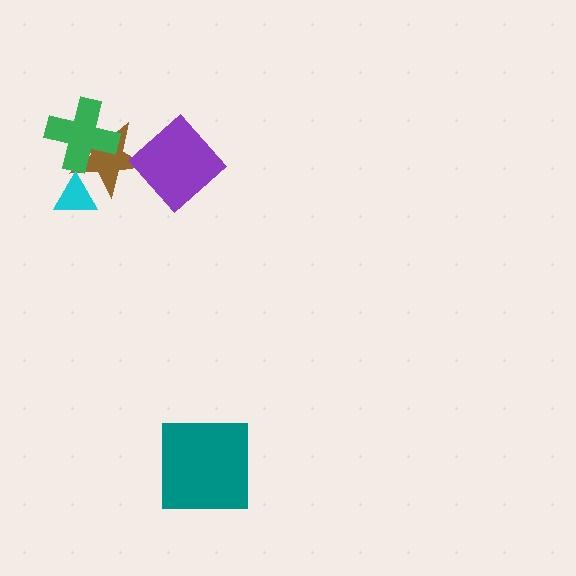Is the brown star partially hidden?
Yes, it is partially covered by another shape.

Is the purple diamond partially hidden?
No, no other shape covers it.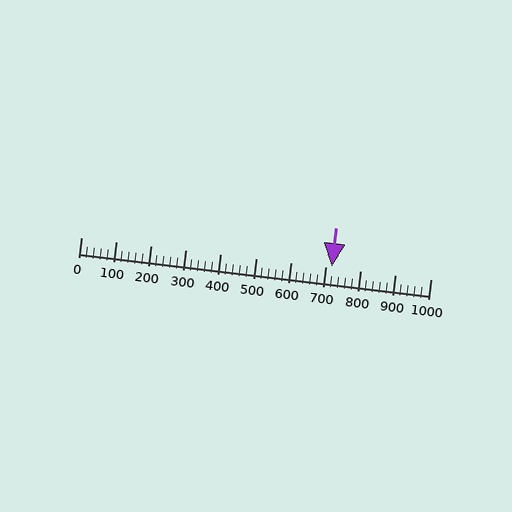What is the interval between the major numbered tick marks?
The major tick marks are spaced 100 units apart.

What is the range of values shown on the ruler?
The ruler shows values from 0 to 1000.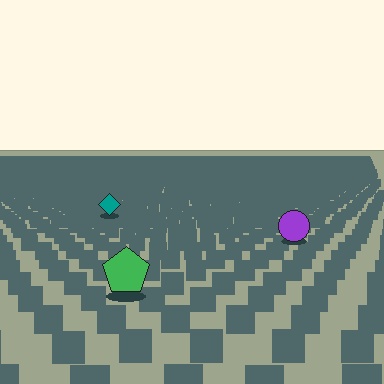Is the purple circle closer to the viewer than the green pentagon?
No. The green pentagon is closer — you can tell from the texture gradient: the ground texture is coarser near it.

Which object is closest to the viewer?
The green pentagon is closest. The texture marks near it are larger and more spread out.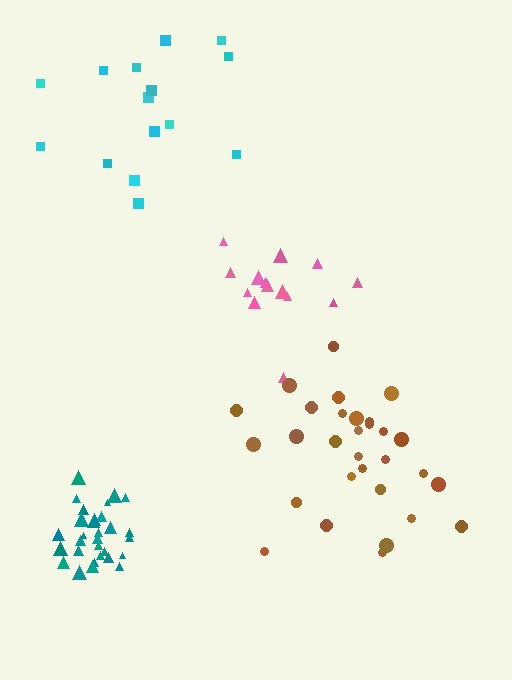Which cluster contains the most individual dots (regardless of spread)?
Brown (30).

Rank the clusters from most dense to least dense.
teal, pink, brown, cyan.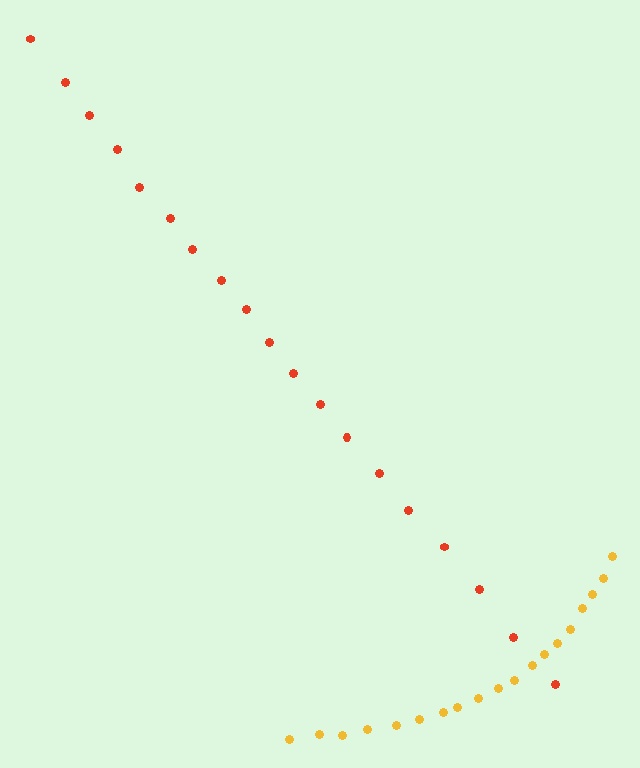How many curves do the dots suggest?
There are 2 distinct paths.